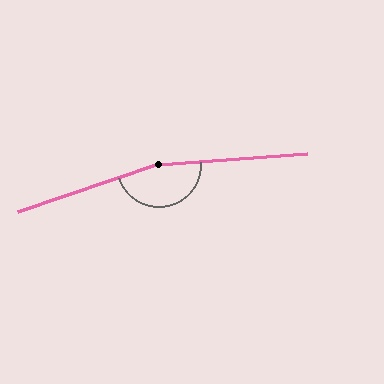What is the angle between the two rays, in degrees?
Approximately 166 degrees.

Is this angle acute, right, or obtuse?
It is obtuse.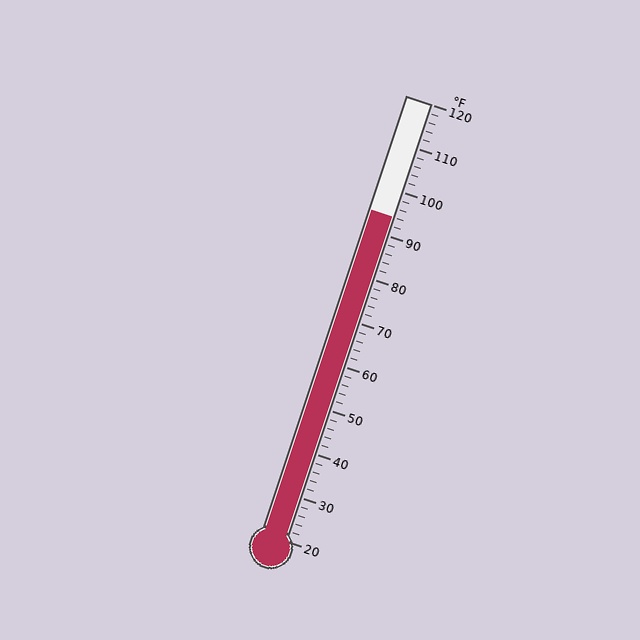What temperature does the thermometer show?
The thermometer shows approximately 94°F.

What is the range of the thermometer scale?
The thermometer scale ranges from 20°F to 120°F.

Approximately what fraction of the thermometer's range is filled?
The thermometer is filled to approximately 75% of its range.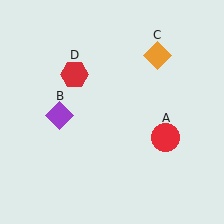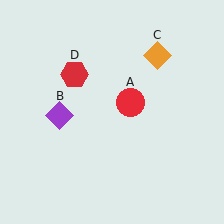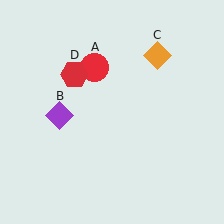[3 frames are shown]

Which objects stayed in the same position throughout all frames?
Purple diamond (object B) and orange diamond (object C) and red hexagon (object D) remained stationary.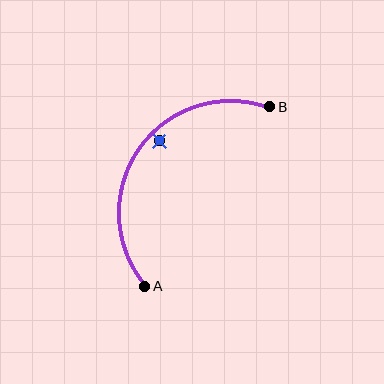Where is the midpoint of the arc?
The arc midpoint is the point on the curve farthest from the straight line joining A and B. It sits above and to the left of that line.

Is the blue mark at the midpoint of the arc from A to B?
No — the blue mark does not lie on the arc at all. It sits slightly inside the curve.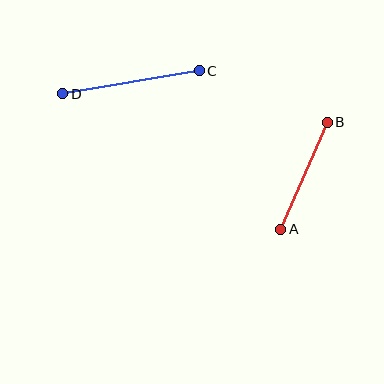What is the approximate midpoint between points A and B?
The midpoint is at approximately (304, 176) pixels.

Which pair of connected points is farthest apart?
Points C and D are farthest apart.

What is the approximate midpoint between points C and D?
The midpoint is at approximately (131, 82) pixels.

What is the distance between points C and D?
The distance is approximately 139 pixels.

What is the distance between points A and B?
The distance is approximately 116 pixels.